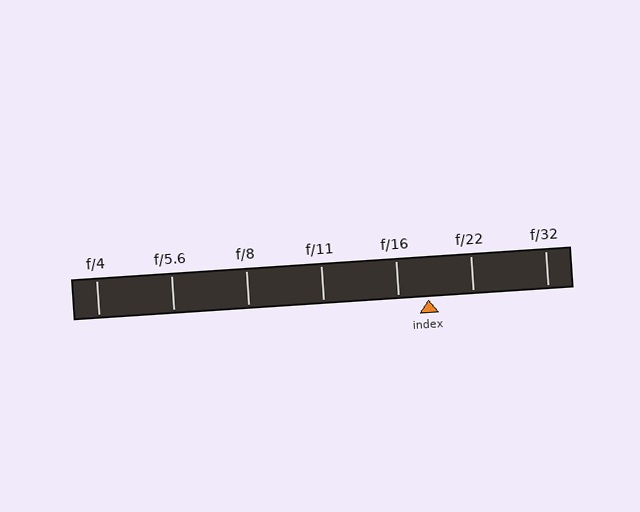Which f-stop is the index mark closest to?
The index mark is closest to f/16.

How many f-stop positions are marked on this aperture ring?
There are 7 f-stop positions marked.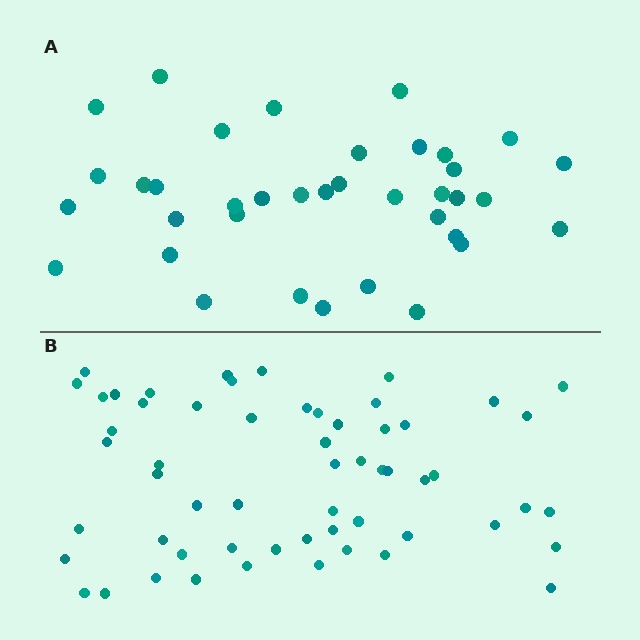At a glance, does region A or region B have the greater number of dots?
Region B (the bottom region) has more dots.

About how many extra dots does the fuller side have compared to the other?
Region B has approximately 20 more dots than region A.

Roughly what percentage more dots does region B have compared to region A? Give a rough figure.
About 55% more.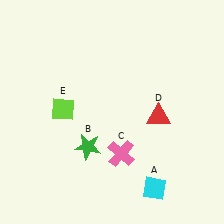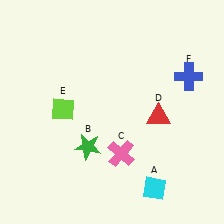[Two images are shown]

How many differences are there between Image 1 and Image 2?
There is 1 difference between the two images.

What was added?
A blue cross (F) was added in Image 2.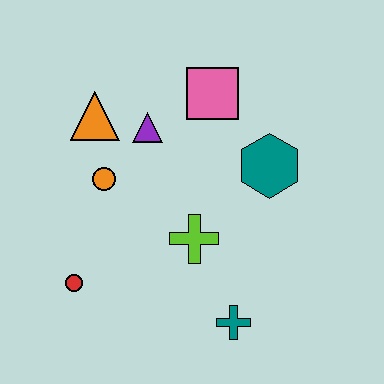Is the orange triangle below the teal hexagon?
No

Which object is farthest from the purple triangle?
The teal cross is farthest from the purple triangle.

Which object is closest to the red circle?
The orange circle is closest to the red circle.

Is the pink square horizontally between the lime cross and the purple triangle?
No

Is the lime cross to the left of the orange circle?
No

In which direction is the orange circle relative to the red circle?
The orange circle is above the red circle.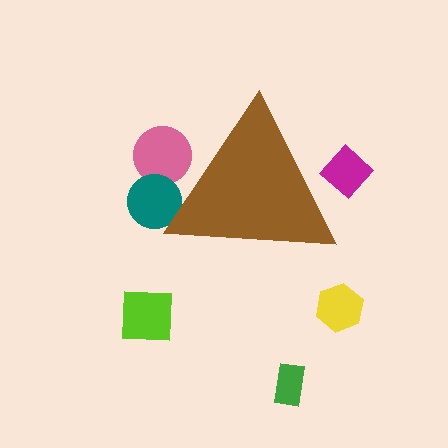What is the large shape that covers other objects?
A brown triangle.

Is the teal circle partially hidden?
Yes, the teal circle is partially hidden behind the brown triangle.